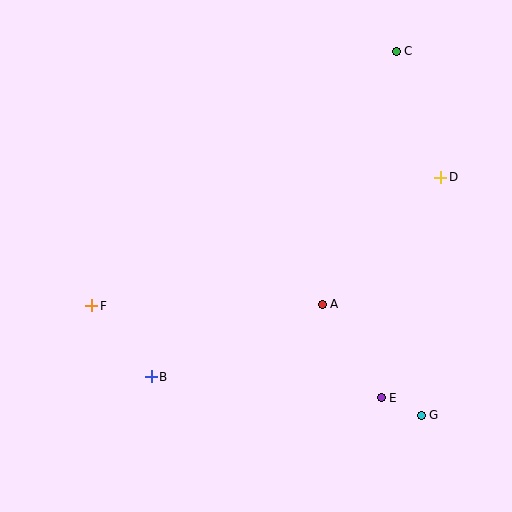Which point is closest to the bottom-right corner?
Point G is closest to the bottom-right corner.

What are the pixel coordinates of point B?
Point B is at (151, 377).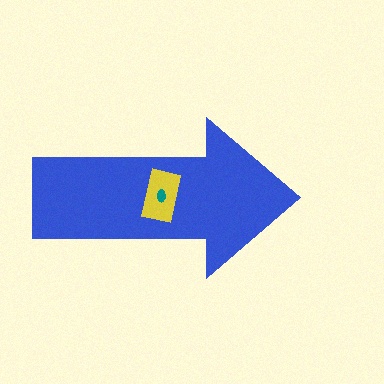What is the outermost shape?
The blue arrow.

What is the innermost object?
The teal ellipse.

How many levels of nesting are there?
3.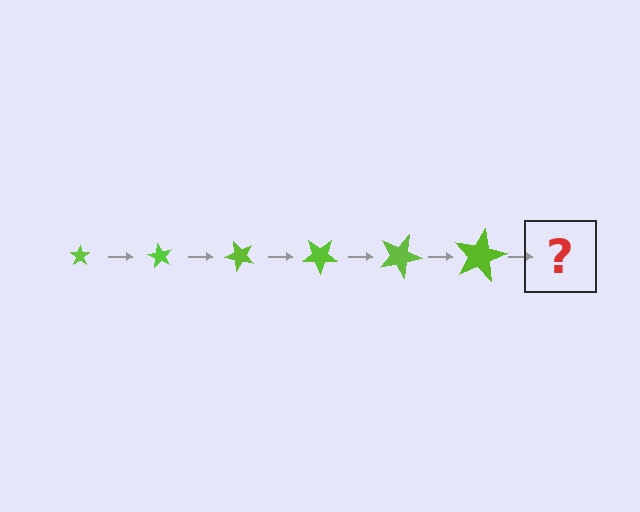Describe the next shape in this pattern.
It should be a star, larger than the previous one and rotated 360 degrees from the start.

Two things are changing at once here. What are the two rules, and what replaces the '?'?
The two rules are that the star grows larger each step and it rotates 60 degrees each step. The '?' should be a star, larger than the previous one and rotated 360 degrees from the start.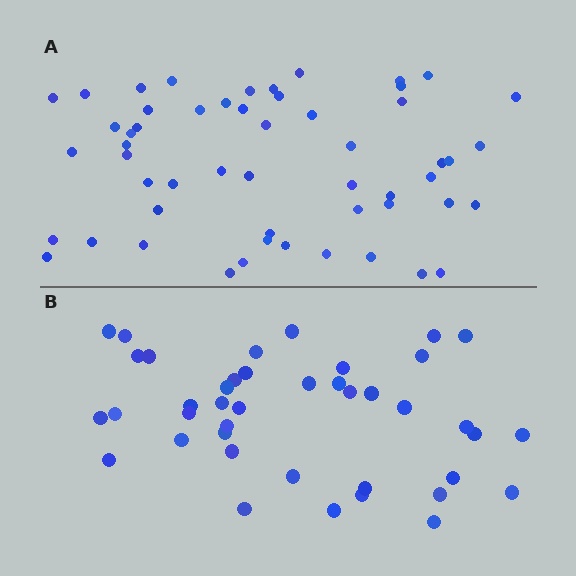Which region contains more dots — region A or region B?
Region A (the top region) has more dots.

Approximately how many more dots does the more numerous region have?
Region A has approximately 15 more dots than region B.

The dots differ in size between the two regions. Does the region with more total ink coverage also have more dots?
No. Region B has more total ink coverage because its dots are larger, but region A actually contains more individual dots. Total area can be misleading — the number of items is what matters here.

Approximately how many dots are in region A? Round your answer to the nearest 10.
About 50 dots. (The exact count is 54, which rounds to 50.)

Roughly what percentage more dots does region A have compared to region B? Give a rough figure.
About 30% more.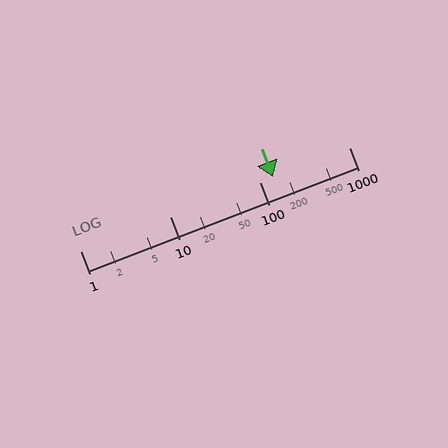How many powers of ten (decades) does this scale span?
The scale spans 3 decades, from 1 to 1000.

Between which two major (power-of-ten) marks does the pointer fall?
The pointer is between 100 and 1000.